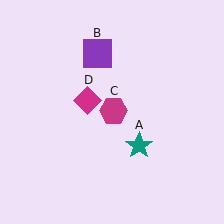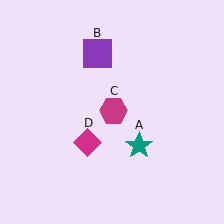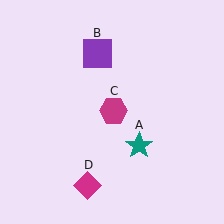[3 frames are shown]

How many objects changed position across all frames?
1 object changed position: magenta diamond (object D).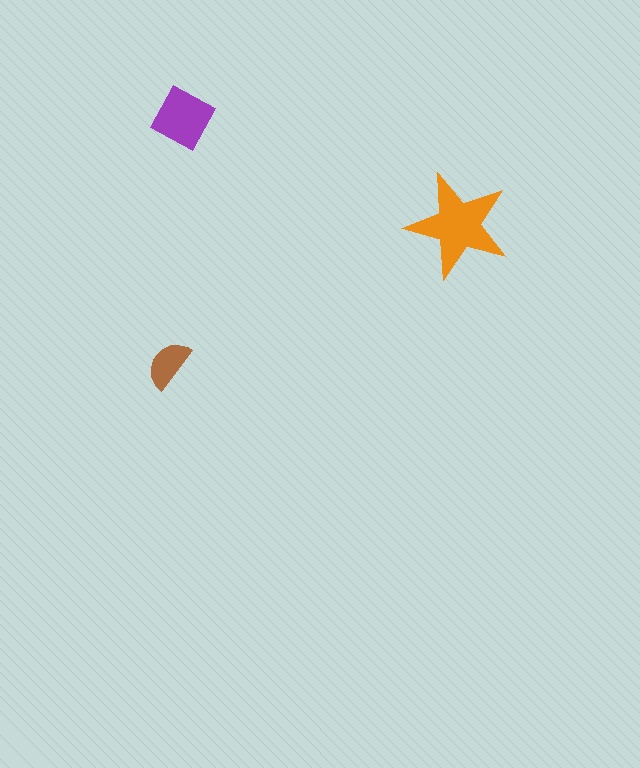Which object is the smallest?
The brown semicircle.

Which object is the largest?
The orange star.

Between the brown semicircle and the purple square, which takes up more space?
The purple square.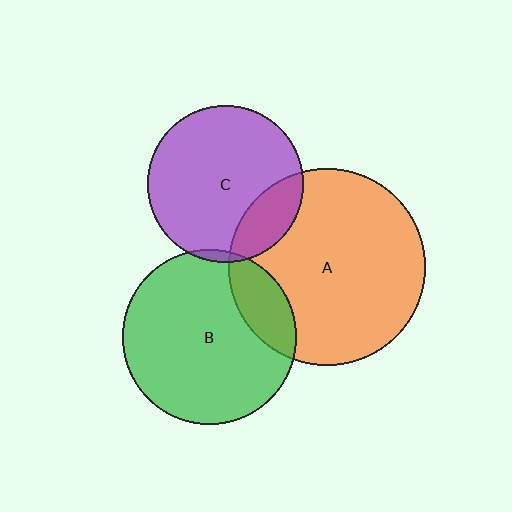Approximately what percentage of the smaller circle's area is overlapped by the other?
Approximately 5%.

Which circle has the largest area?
Circle A (orange).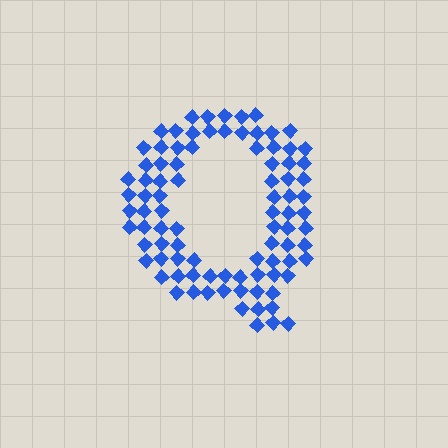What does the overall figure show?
The overall figure shows the letter Q.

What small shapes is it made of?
It is made of small diamonds.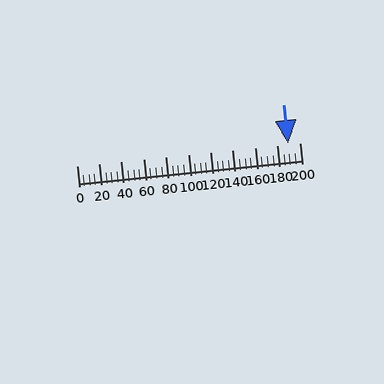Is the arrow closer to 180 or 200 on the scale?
The arrow is closer to 200.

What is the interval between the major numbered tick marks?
The major tick marks are spaced 20 units apart.